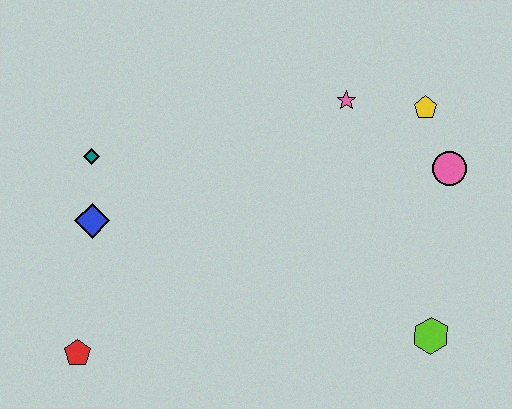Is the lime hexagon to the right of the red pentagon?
Yes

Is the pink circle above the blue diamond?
Yes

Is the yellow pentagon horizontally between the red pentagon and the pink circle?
Yes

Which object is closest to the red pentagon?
The blue diamond is closest to the red pentagon.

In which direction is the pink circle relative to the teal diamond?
The pink circle is to the right of the teal diamond.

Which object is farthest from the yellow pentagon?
The red pentagon is farthest from the yellow pentagon.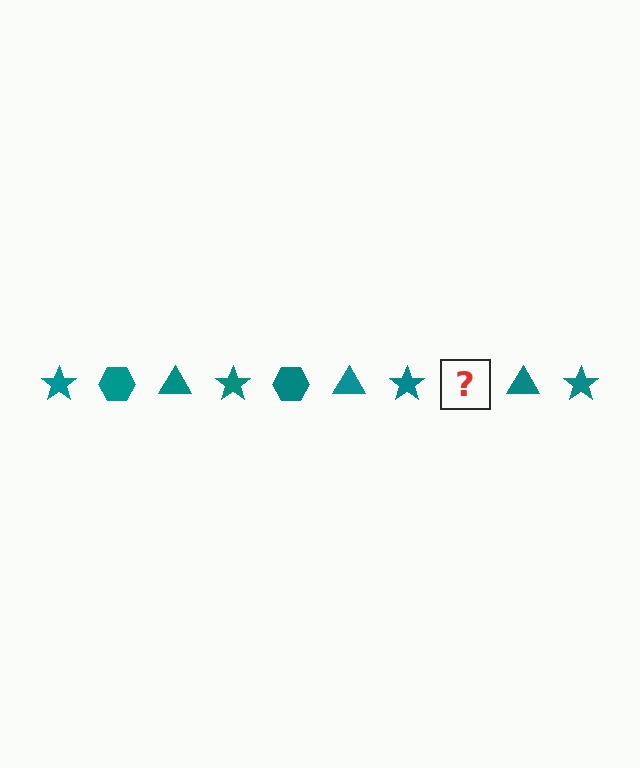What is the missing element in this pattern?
The missing element is a teal hexagon.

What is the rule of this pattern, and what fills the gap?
The rule is that the pattern cycles through star, hexagon, triangle shapes in teal. The gap should be filled with a teal hexagon.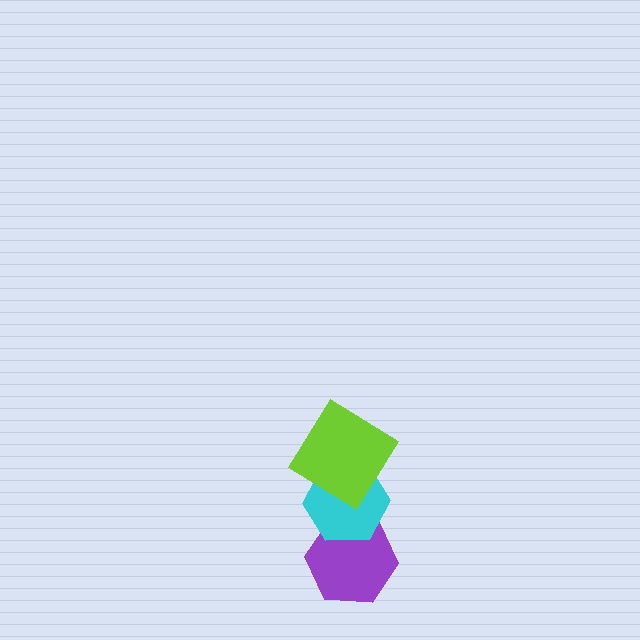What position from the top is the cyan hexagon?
The cyan hexagon is 2nd from the top.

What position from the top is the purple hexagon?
The purple hexagon is 3rd from the top.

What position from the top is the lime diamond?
The lime diamond is 1st from the top.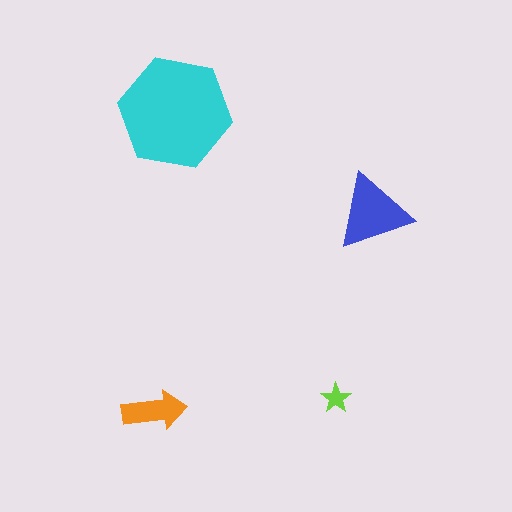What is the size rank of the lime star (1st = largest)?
4th.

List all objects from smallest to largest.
The lime star, the orange arrow, the blue triangle, the cyan hexagon.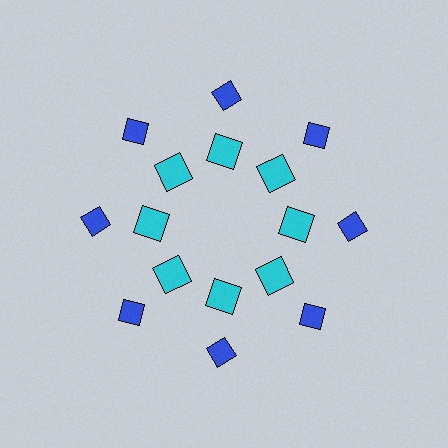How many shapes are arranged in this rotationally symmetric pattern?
There are 16 shapes, arranged in 8 groups of 2.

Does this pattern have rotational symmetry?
Yes, this pattern has 8-fold rotational symmetry. It looks the same after rotating 45 degrees around the center.